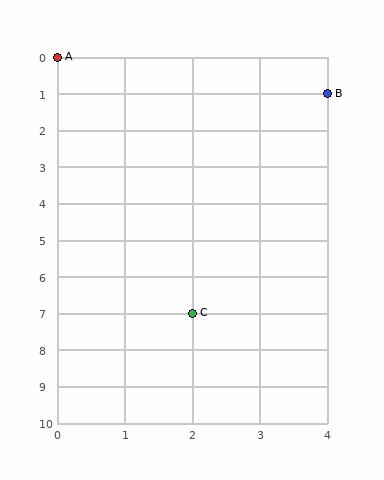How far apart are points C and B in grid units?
Points C and B are 2 columns and 6 rows apart (about 6.3 grid units diagonally).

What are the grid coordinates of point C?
Point C is at grid coordinates (2, 7).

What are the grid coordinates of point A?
Point A is at grid coordinates (0, 0).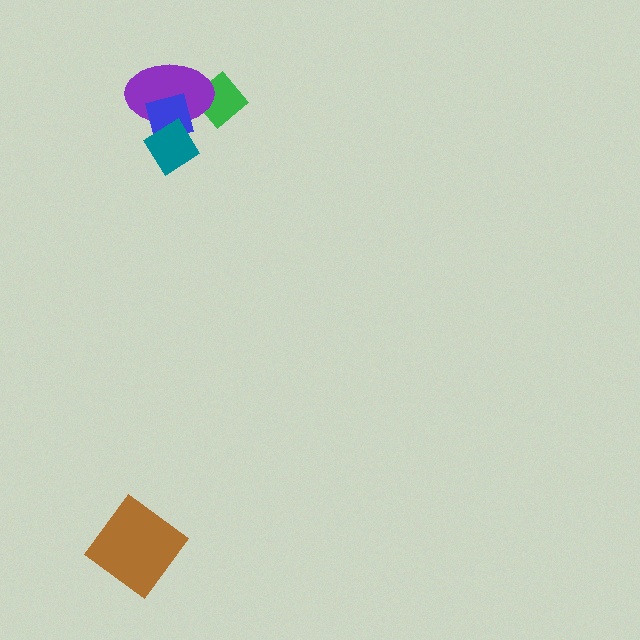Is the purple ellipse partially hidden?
Yes, it is partially covered by another shape.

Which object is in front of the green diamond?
The purple ellipse is in front of the green diamond.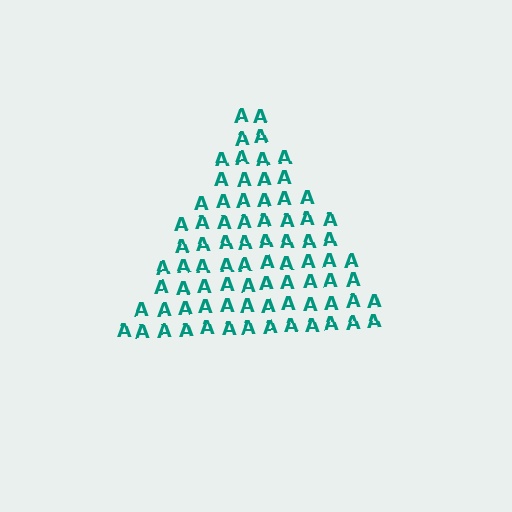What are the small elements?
The small elements are letter A's.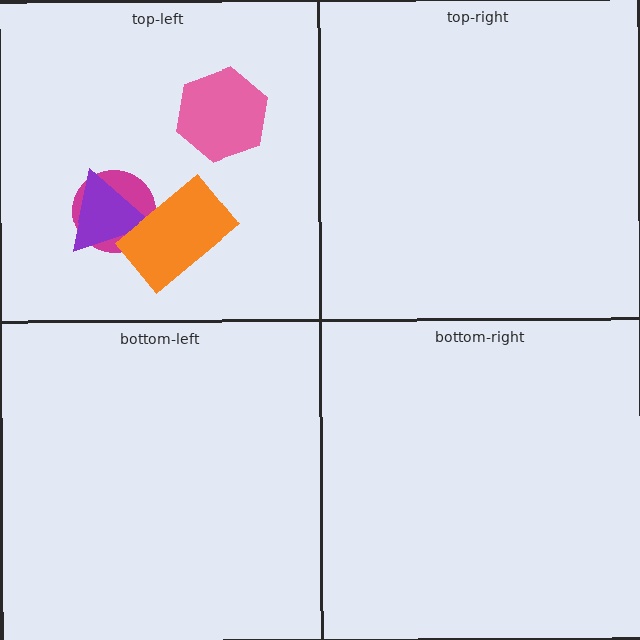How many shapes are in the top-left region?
4.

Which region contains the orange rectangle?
The top-left region.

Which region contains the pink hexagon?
The top-left region.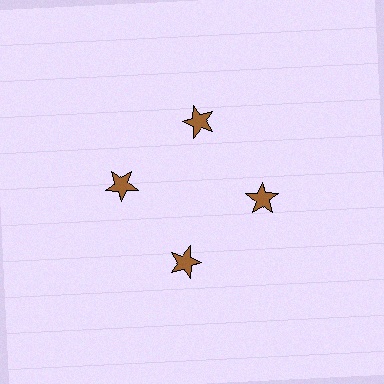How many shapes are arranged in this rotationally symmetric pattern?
There are 4 shapes, arranged in 4 groups of 1.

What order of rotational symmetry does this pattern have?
This pattern has 4-fold rotational symmetry.